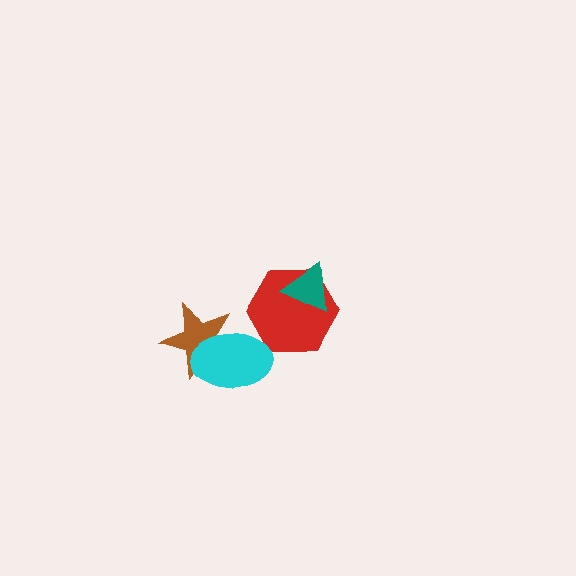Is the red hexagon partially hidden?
Yes, it is partially covered by another shape.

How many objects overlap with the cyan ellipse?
2 objects overlap with the cyan ellipse.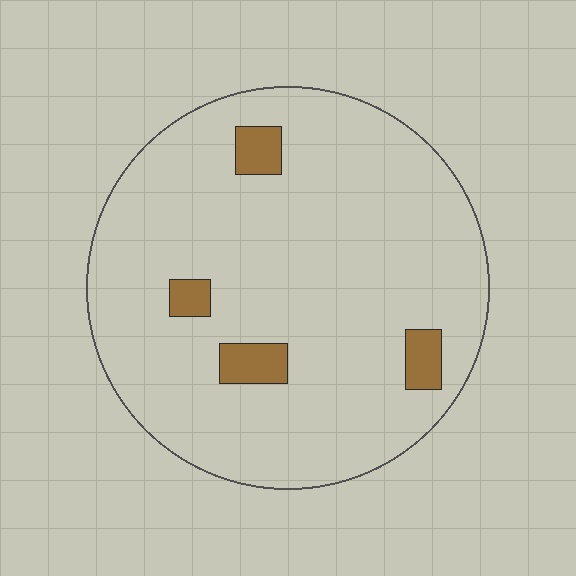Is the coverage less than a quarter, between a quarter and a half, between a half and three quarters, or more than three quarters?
Less than a quarter.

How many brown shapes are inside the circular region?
4.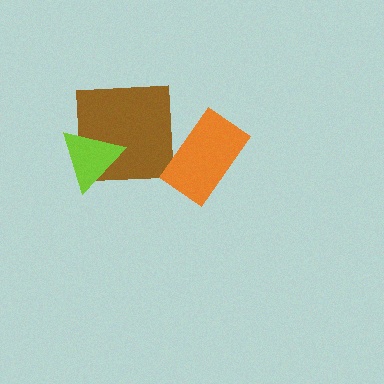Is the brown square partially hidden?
Yes, it is partially covered by another shape.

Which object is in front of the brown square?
The lime triangle is in front of the brown square.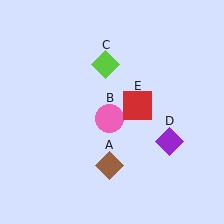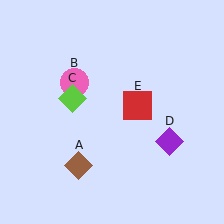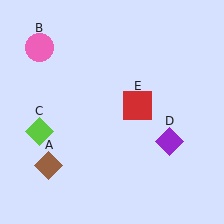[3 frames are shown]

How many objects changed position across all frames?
3 objects changed position: brown diamond (object A), pink circle (object B), lime diamond (object C).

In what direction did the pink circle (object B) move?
The pink circle (object B) moved up and to the left.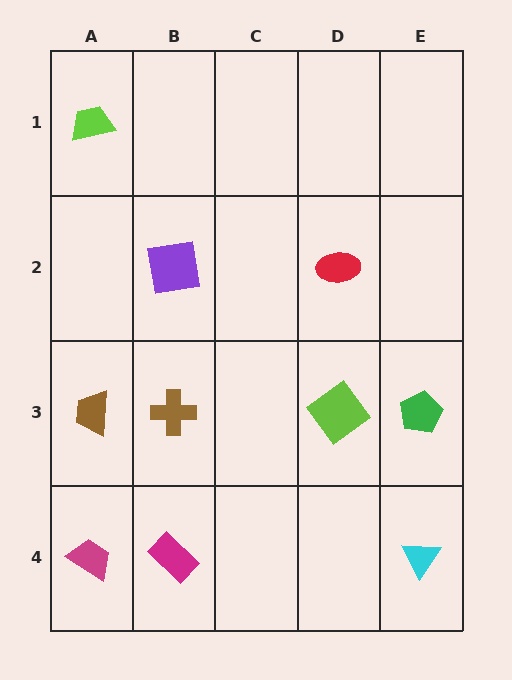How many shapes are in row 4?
3 shapes.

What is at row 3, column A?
A brown trapezoid.